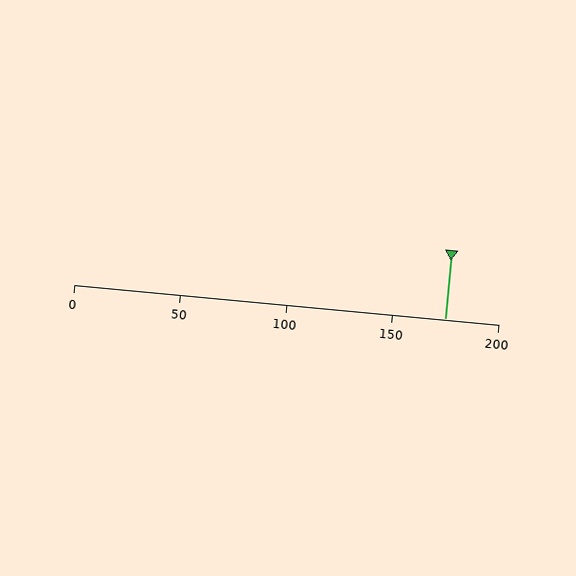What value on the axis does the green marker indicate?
The marker indicates approximately 175.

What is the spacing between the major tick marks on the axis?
The major ticks are spaced 50 apart.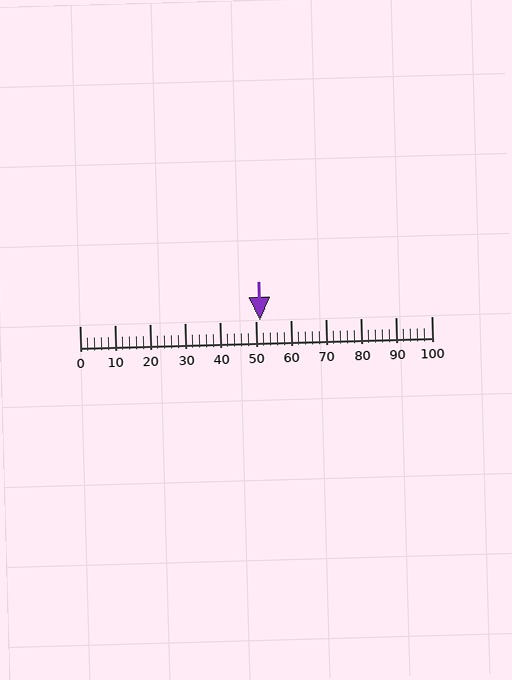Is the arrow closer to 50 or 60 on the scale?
The arrow is closer to 50.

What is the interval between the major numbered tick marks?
The major tick marks are spaced 10 units apart.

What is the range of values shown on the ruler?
The ruler shows values from 0 to 100.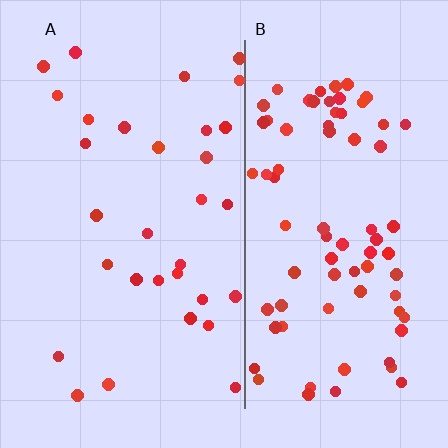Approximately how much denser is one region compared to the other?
Approximately 2.6× — region B over region A.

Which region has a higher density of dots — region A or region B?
B (the right).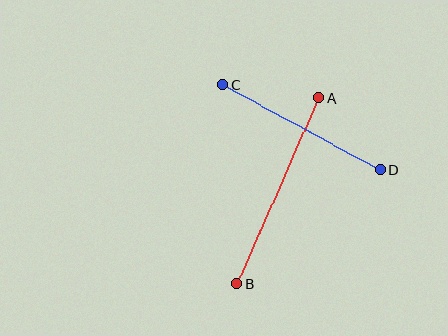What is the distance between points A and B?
The distance is approximately 203 pixels.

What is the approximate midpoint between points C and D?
The midpoint is at approximately (302, 127) pixels.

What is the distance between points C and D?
The distance is approximately 179 pixels.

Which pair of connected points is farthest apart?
Points A and B are farthest apart.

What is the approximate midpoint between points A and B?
The midpoint is at approximately (278, 191) pixels.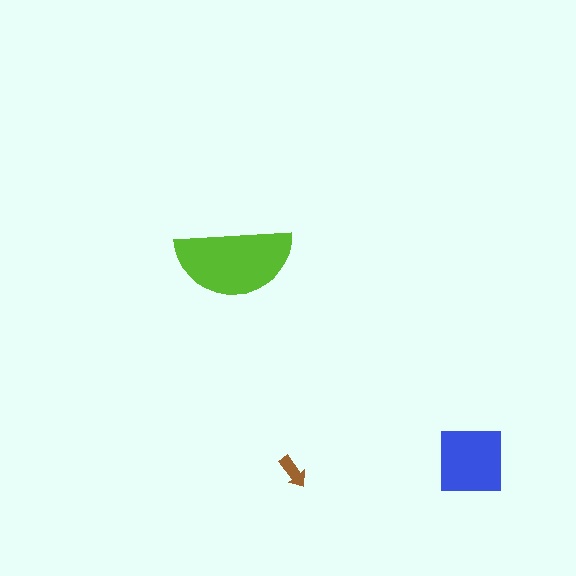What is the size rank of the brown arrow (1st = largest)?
3rd.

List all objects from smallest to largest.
The brown arrow, the blue square, the lime semicircle.